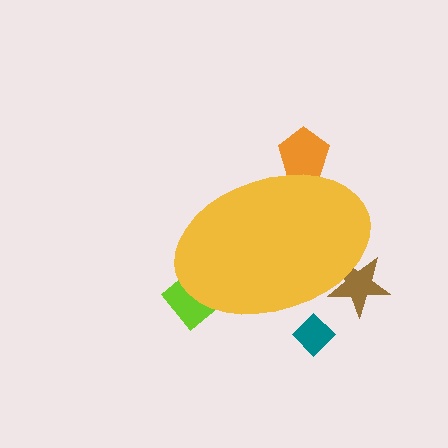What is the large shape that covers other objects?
A yellow ellipse.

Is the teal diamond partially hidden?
Yes, the teal diamond is partially hidden behind the yellow ellipse.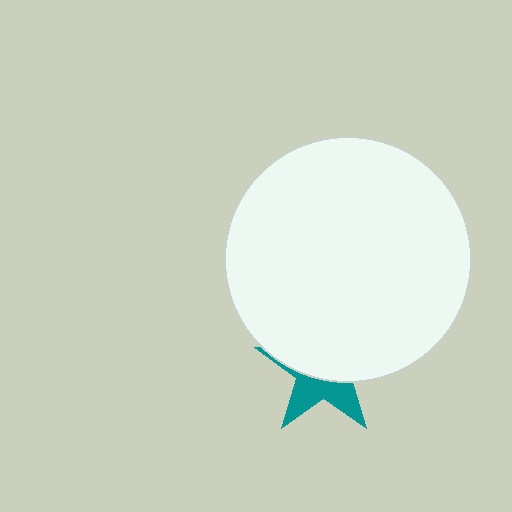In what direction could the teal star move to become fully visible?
The teal star could move down. That would shift it out from behind the white circle entirely.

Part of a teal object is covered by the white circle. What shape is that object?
It is a star.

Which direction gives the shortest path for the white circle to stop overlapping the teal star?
Moving up gives the shortest separation.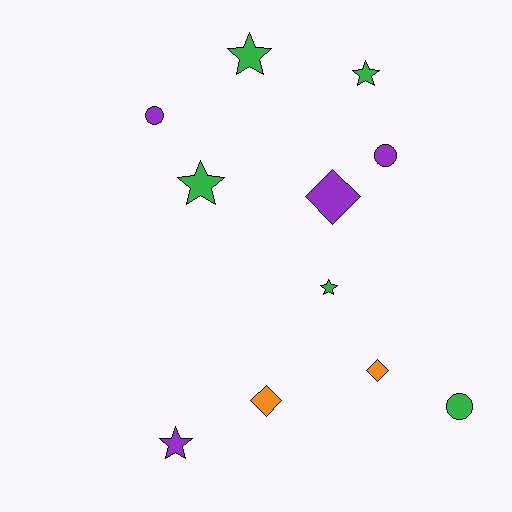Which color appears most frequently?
Green, with 5 objects.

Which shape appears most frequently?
Star, with 5 objects.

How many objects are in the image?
There are 11 objects.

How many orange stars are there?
There are no orange stars.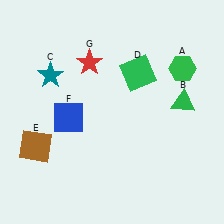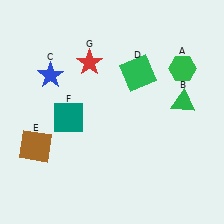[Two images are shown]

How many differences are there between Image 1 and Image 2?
There are 2 differences between the two images.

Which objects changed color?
C changed from teal to blue. F changed from blue to teal.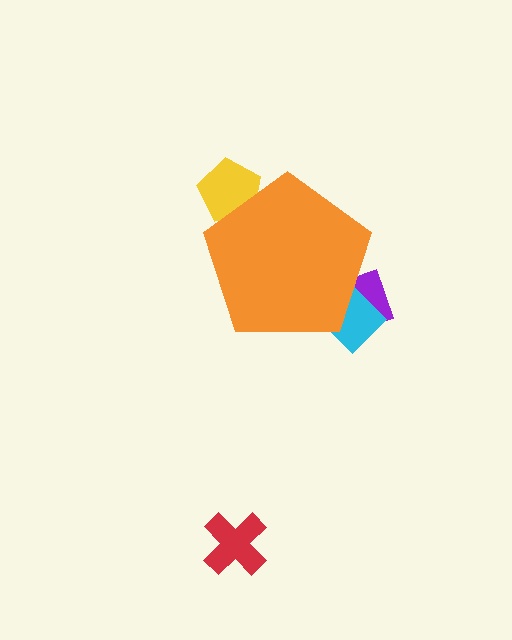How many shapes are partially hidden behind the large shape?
3 shapes are partially hidden.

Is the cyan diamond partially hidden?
Yes, the cyan diamond is partially hidden behind the orange pentagon.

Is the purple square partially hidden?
Yes, the purple square is partially hidden behind the orange pentagon.